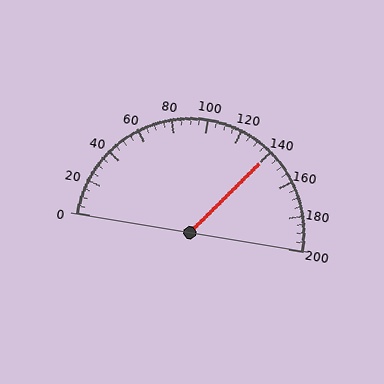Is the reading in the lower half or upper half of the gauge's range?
The reading is in the upper half of the range (0 to 200).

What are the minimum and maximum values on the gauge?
The gauge ranges from 0 to 200.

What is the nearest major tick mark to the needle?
The nearest major tick mark is 140.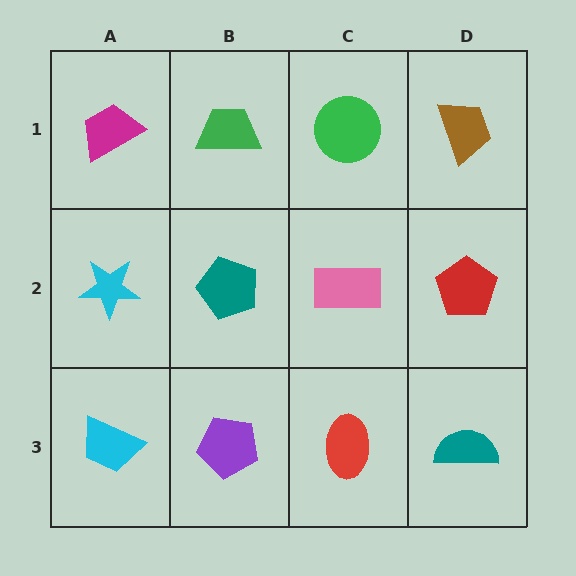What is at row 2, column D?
A red pentagon.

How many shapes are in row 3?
4 shapes.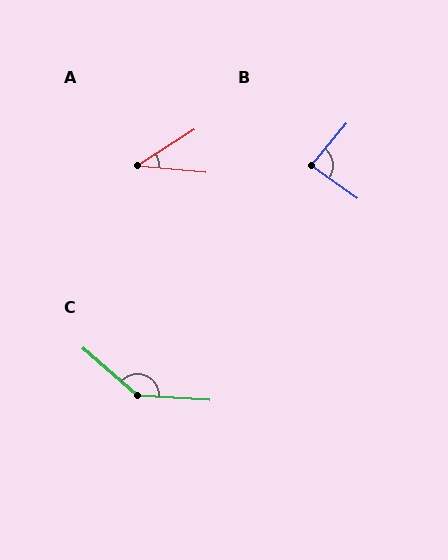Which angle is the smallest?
A, at approximately 37 degrees.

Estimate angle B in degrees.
Approximately 85 degrees.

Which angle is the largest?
C, at approximately 142 degrees.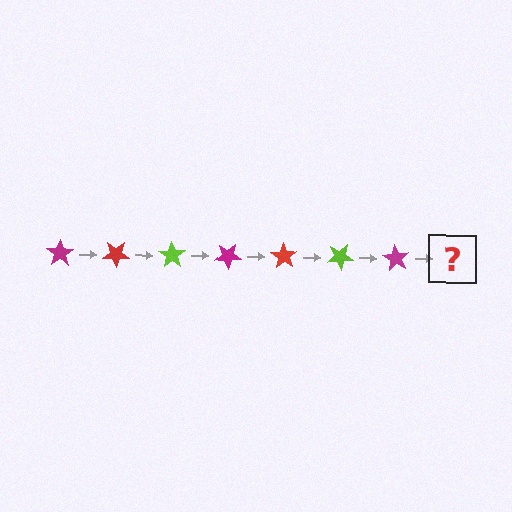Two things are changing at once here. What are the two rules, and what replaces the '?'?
The two rules are that it rotates 35 degrees each step and the color cycles through magenta, red, and lime. The '?' should be a red star, rotated 245 degrees from the start.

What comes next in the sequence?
The next element should be a red star, rotated 245 degrees from the start.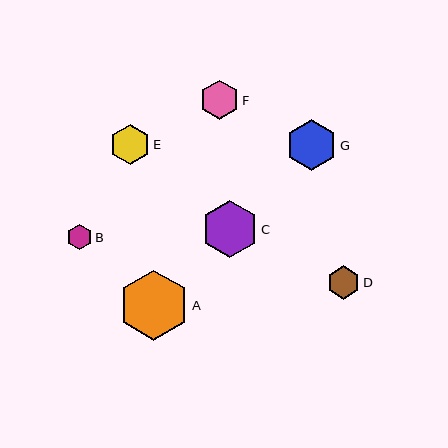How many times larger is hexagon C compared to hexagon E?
Hexagon C is approximately 1.4 times the size of hexagon E.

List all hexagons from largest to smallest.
From largest to smallest: A, C, G, E, F, D, B.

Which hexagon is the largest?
Hexagon A is the largest with a size of approximately 70 pixels.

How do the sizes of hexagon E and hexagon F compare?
Hexagon E and hexagon F are approximately the same size.